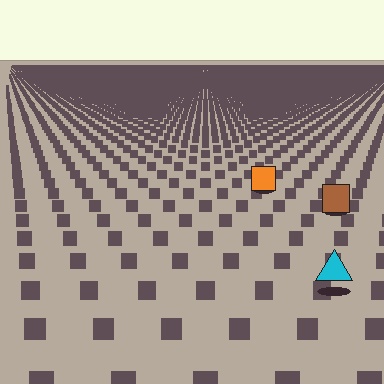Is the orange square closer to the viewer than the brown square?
No. The brown square is closer — you can tell from the texture gradient: the ground texture is coarser near it.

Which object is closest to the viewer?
The cyan triangle is closest. The texture marks near it are larger and more spread out.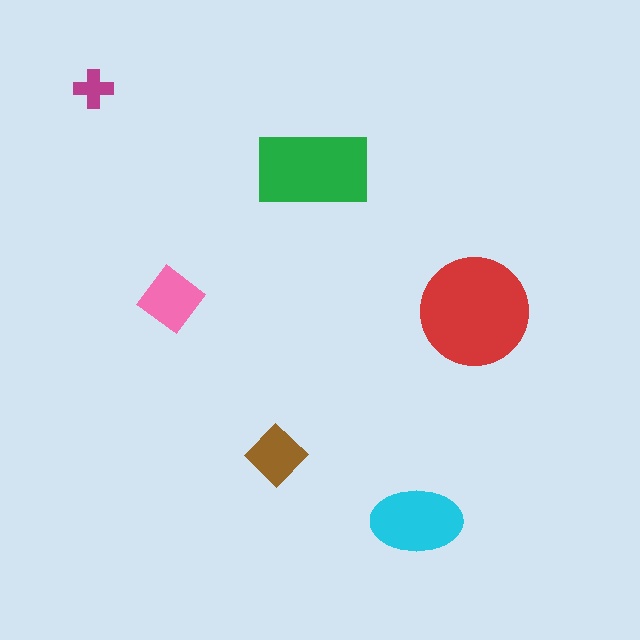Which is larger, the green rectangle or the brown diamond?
The green rectangle.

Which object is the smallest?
The magenta cross.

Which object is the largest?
The red circle.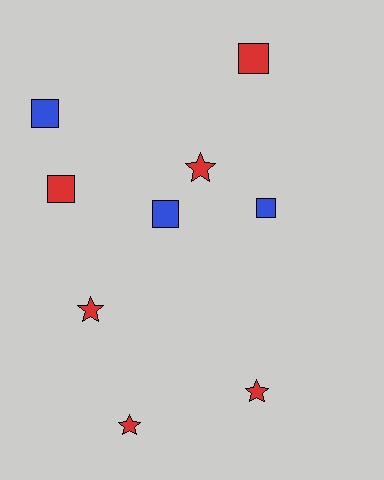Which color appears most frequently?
Red, with 6 objects.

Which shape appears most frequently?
Square, with 5 objects.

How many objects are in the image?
There are 9 objects.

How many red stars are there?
There are 4 red stars.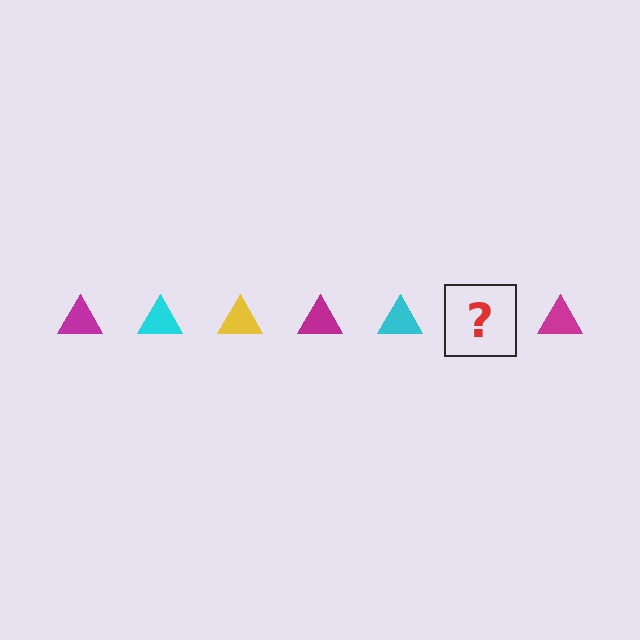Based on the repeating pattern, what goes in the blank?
The blank should be a yellow triangle.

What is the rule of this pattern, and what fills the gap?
The rule is that the pattern cycles through magenta, cyan, yellow triangles. The gap should be filled with a yellow triangle.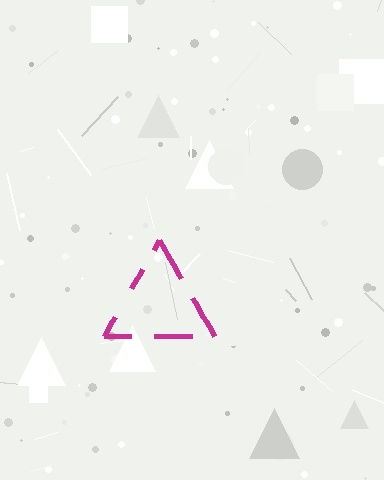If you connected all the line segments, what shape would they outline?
They would outline a triangle.